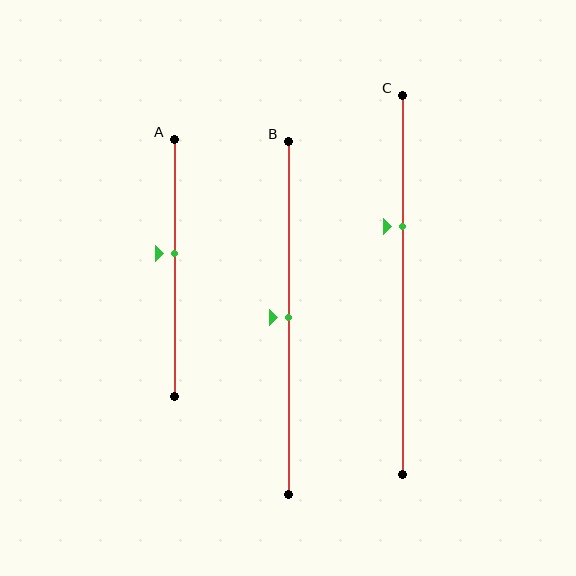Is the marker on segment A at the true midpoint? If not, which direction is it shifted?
No, the marker on segment A is shifted upward by about 6% of the segment length.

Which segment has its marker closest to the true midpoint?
Segment B has its marker closest to the true midpoint.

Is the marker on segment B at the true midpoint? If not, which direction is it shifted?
Yes, the marker on segment B is at the true midpoint.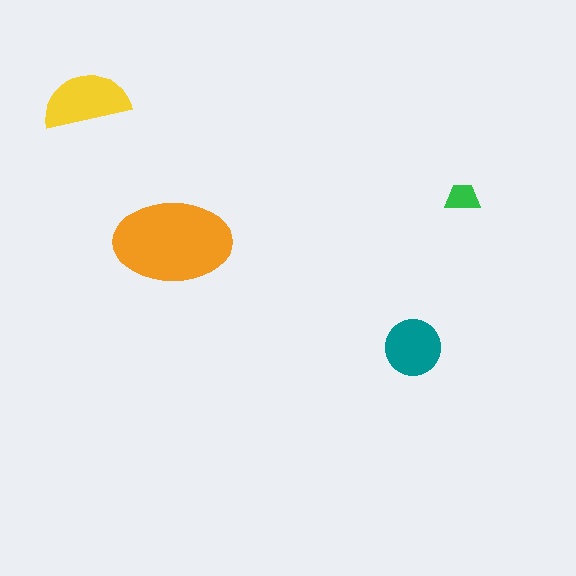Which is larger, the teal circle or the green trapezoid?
The teal circle.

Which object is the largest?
The orange ellipse.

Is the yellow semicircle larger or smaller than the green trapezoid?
Larger.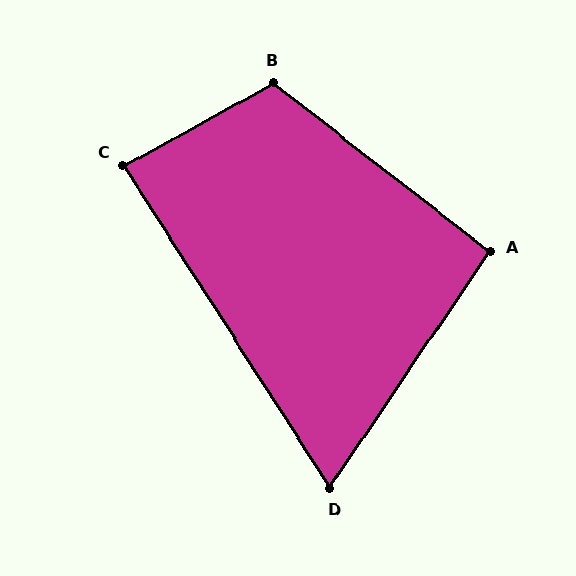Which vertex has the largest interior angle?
B, at approximately 113 degrees.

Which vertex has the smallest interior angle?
D, at approximately 67 degrees.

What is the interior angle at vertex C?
Approximately 86 degrees (approximately right).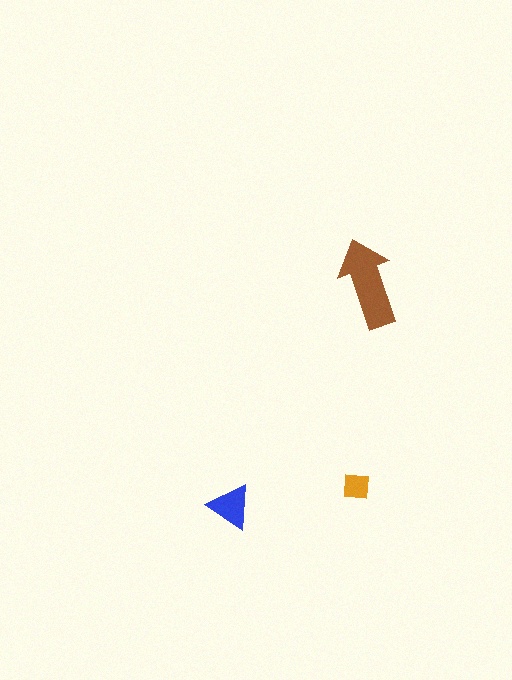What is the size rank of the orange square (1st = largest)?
3rd.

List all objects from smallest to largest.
The orange square, the blue triangle, the brown arrow.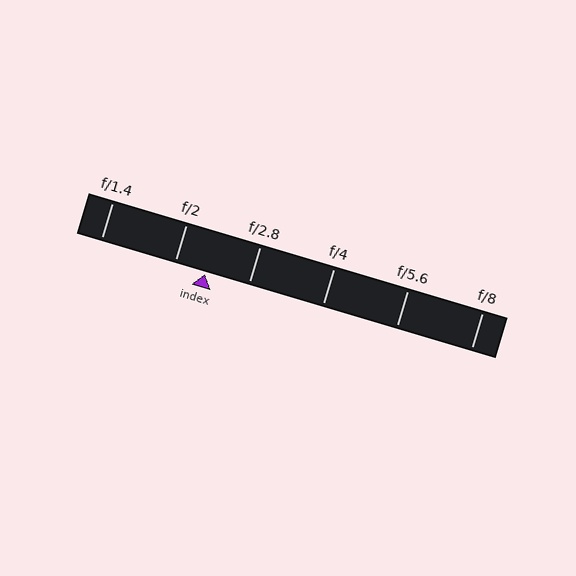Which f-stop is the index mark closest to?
The index mark is closest to f/2.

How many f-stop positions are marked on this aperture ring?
There are 6 f-stop positions marked.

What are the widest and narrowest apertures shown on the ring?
The widest aperture shown is f/1.4 and the narrowest is f/8.